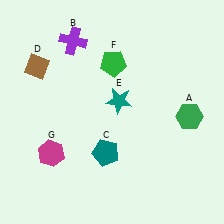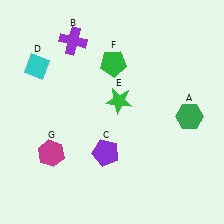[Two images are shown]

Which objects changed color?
C changed from teal to purple. D changed from brown to cyan. E changed from teal to green.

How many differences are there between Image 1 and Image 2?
There are 3 differences between the two images.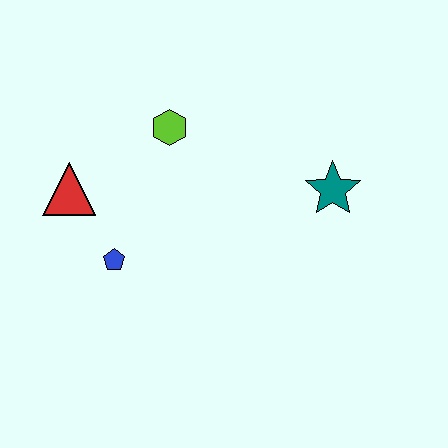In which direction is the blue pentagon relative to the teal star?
The blue pentagon is to the left of the teal star.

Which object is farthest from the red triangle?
The teal star is farthest from the red triangle.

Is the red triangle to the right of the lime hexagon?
No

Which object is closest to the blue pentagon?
The red triangle is closest to the blue pentagon.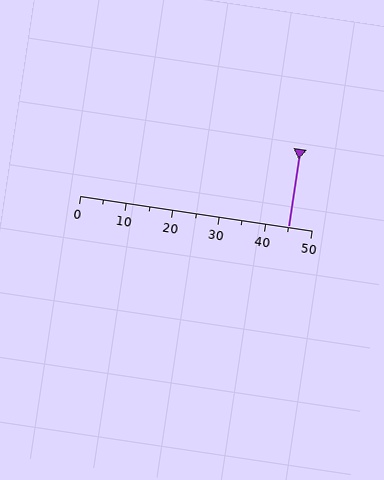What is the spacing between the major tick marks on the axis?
The major ticks are spaced 10 apart.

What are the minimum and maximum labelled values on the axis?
The axis runs from 0 to 50.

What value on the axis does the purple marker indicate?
The marker indicates approximately 45.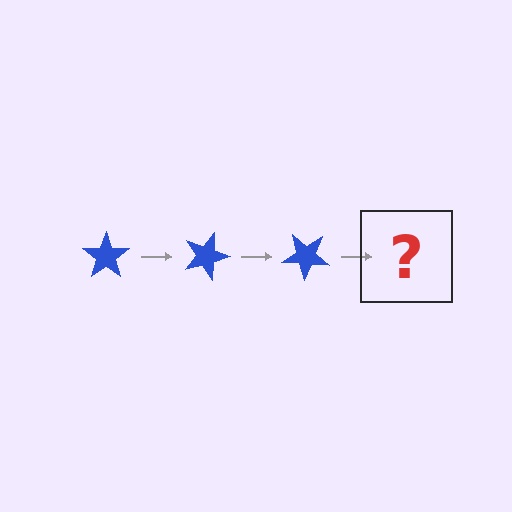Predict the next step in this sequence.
The next step is a blue star rotated 60 degrees.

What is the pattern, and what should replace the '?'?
The pattern is that the star rotates 20 degrees each step. The '?' should be a blue star rotated 60 degrees.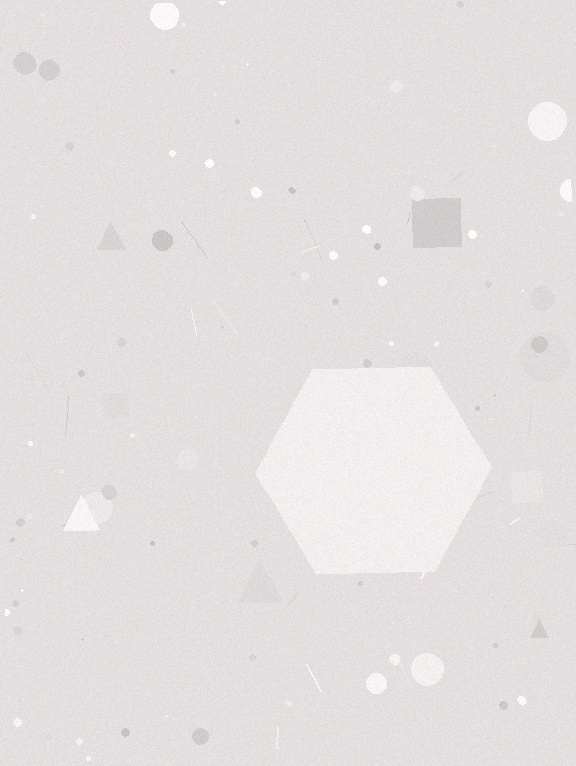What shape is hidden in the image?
A hexagon is hidden in the image.